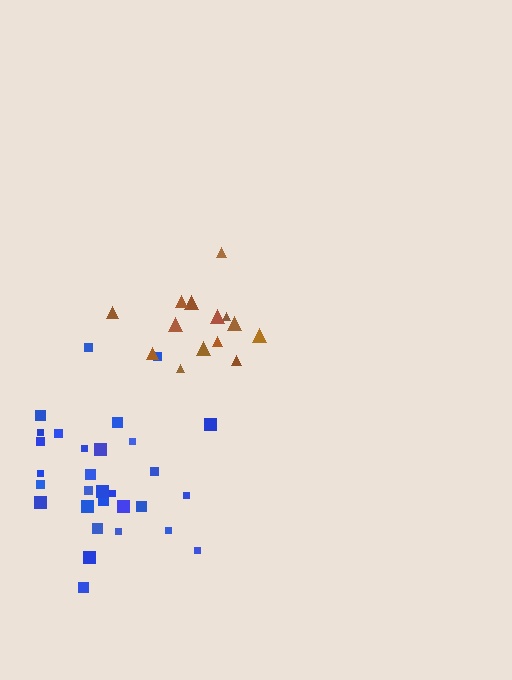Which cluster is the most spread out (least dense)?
Blue.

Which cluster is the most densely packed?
Brown.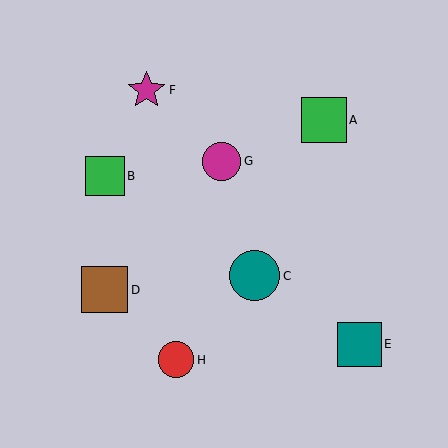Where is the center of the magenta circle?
The center of the magenta circle is at (222, 161).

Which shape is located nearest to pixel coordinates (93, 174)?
The green square (labeled B) at (105, 176) is nearest to that location.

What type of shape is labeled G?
Shape G is a magenta circle.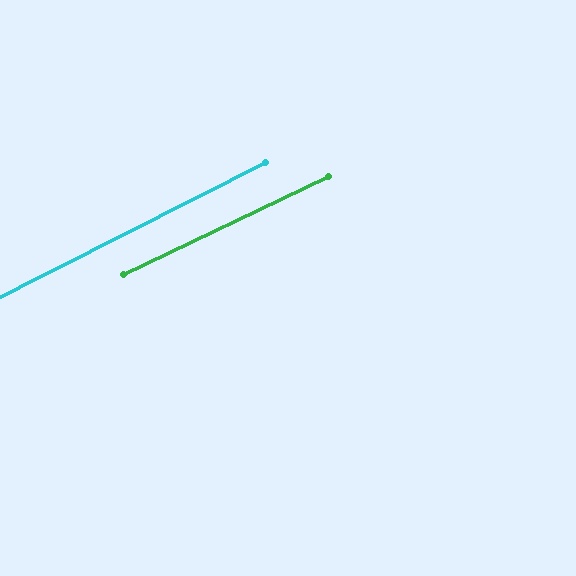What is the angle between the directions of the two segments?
Approximately 1 degree.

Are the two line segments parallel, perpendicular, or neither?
Parallel — their directions differ by only 1.4°.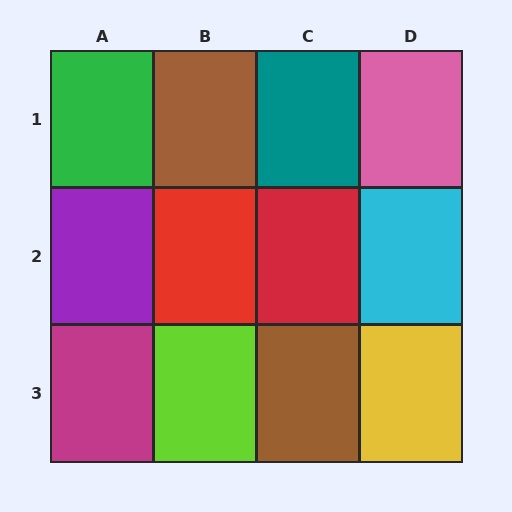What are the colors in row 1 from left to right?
Green, brown, teal, pink.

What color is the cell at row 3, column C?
Brown.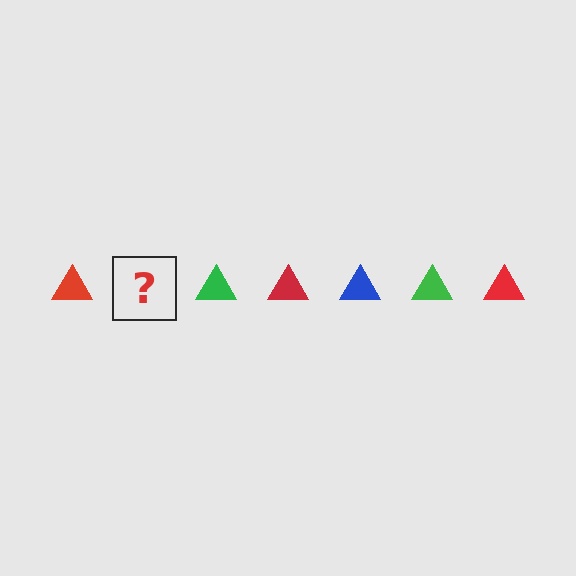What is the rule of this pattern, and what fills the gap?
The rule is that the pattern cycles through red, blue, green triangles. The gap should be filled with a blue triangle.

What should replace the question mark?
The question mark should be replaced with a blue triangle.